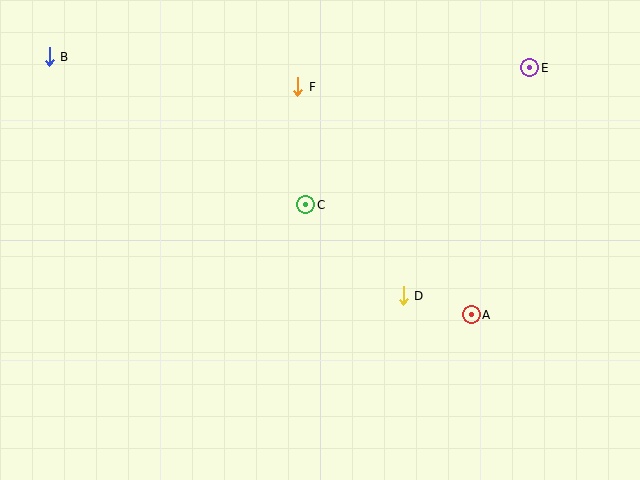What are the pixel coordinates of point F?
Point F is at (298, 87).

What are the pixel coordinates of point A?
Point A is at (471, 315).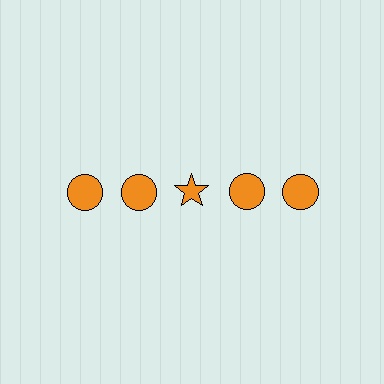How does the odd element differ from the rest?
It has a different shape: star instead of circle.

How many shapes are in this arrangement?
There are 5 shapes arranged in a grid pattern.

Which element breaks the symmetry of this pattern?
The orange star in the top row, center column breaks the symmetry. All other shapes are orange circles.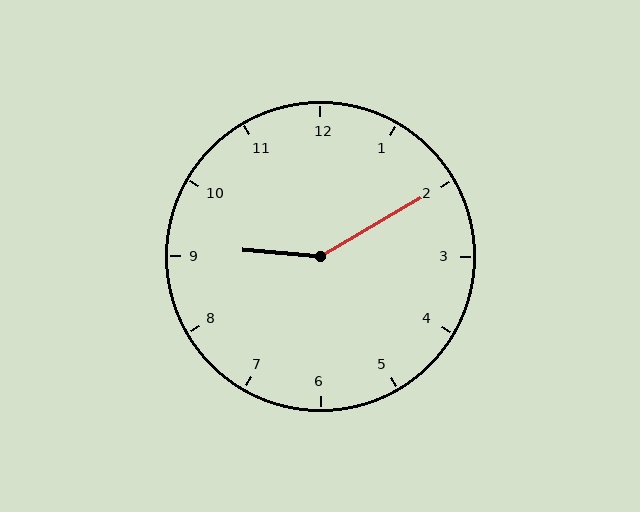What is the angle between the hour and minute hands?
Approximately 145 degrees.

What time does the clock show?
9:10.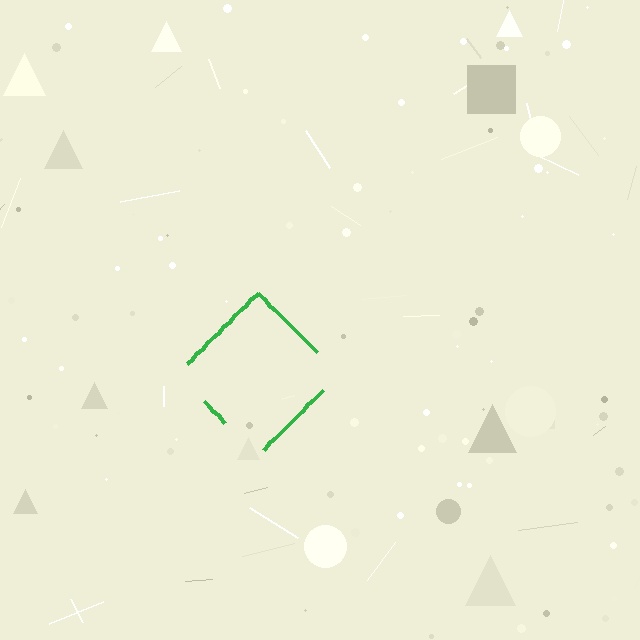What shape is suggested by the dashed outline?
The dashed outline suggests a diamond.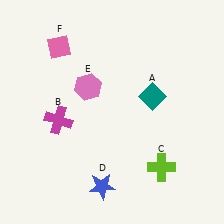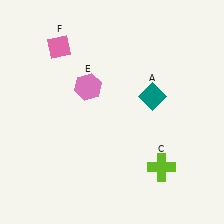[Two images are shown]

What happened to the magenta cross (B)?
The magenta cross (B) was removed in Image 2. It was in the bottom-left area of Image 1.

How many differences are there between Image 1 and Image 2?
There are 2 differences between the two images.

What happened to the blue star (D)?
The blue star (D) was removed in Image 2. It was in the bottom-left area of Image 1.